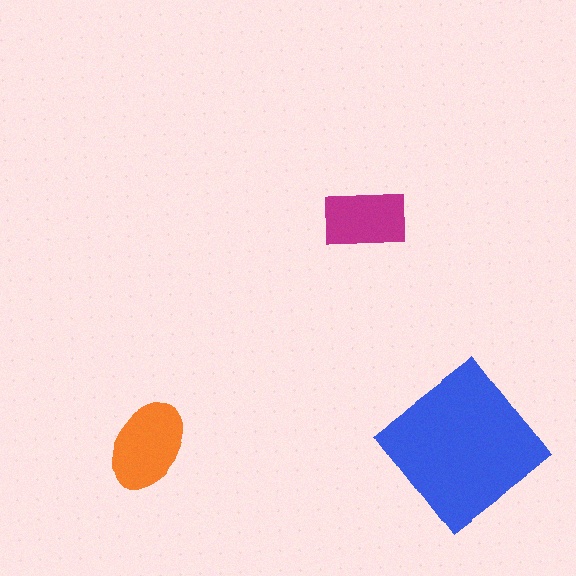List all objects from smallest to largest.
The magenta rectangle, the orange ellipse, the blue diamond.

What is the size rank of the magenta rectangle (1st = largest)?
3rd.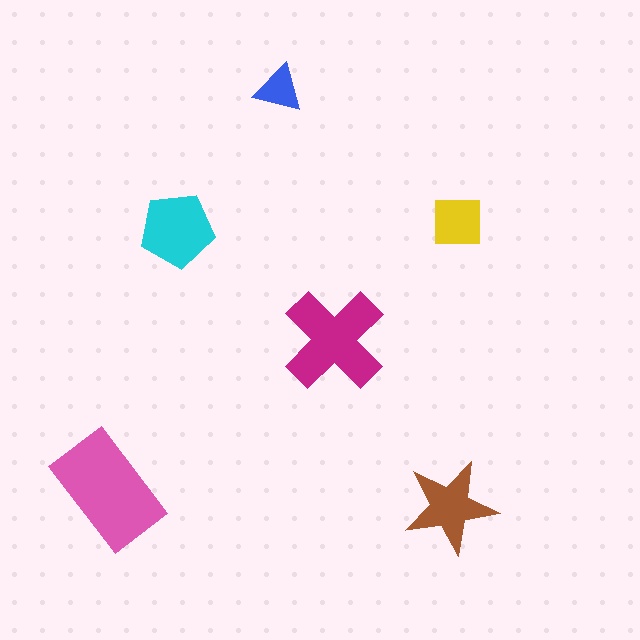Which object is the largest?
The pink rectangle.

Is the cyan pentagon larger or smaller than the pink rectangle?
Smaller.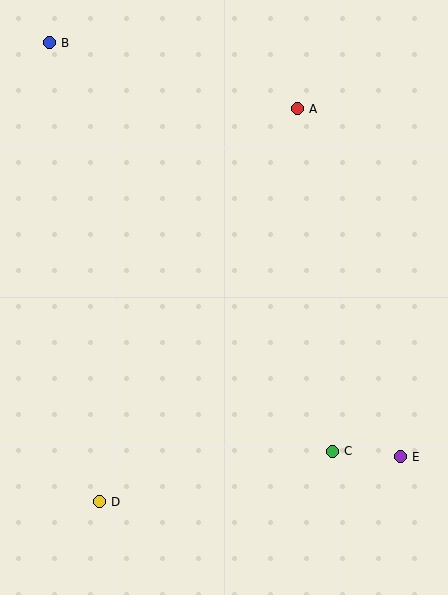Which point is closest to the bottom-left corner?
Point D is closest to the bottom-left corner.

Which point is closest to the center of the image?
Point C at (332, 451) is closest to the center.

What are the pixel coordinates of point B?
Point B is at (49, 43).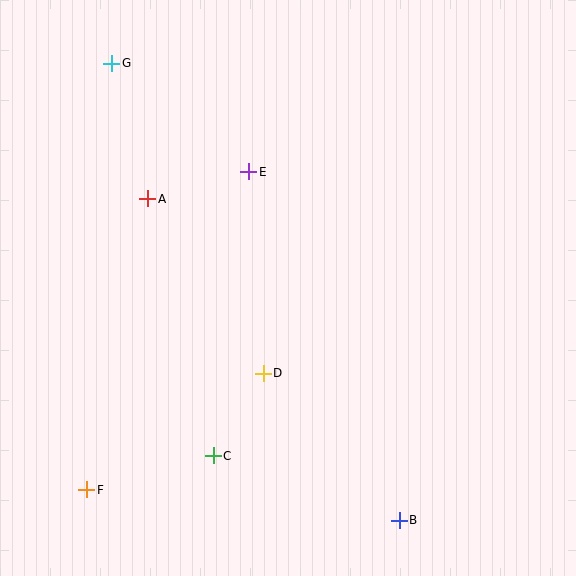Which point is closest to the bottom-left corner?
Point F is closest to the bottom-left corner.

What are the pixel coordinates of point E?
Point E is at (249, 172).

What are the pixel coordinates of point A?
Point A is at (148, 199).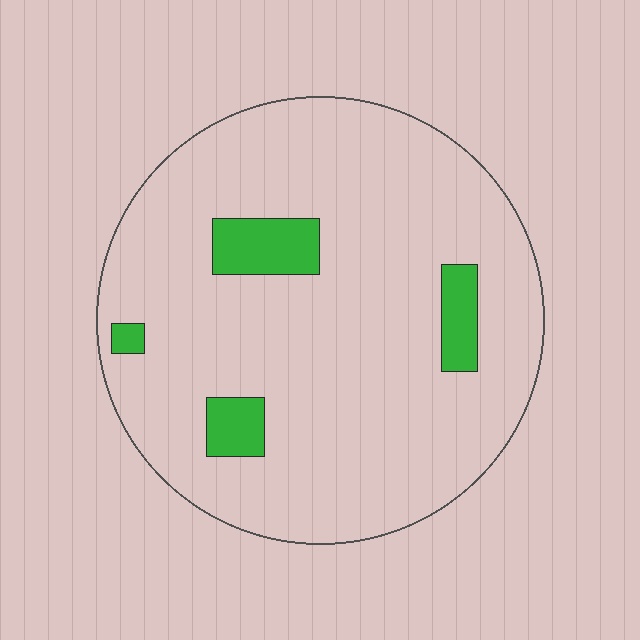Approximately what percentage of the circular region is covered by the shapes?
Approximately 10%.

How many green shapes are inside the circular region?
4.